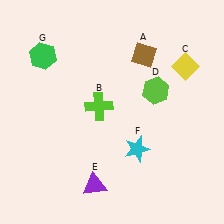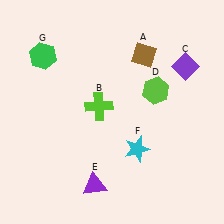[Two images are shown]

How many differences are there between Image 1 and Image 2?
There is 1 difference between the two images.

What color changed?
The diamond (C) changed from yellow in Image 1 to purple in Image 2.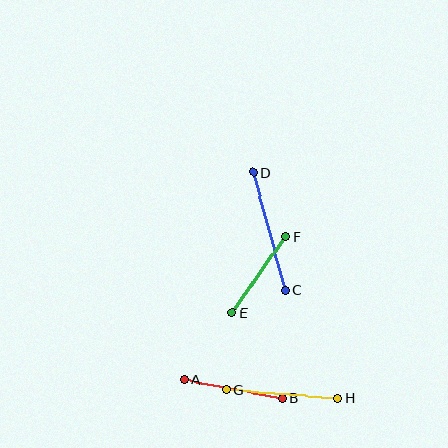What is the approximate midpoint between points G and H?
The midpoint is at approximately (282, 394) pixels.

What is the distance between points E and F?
The distance is approximately 93 pixels.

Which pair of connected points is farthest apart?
Points C and D are farthest apart.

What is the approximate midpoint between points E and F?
The midpoint is at approximately (259, 275) pixels.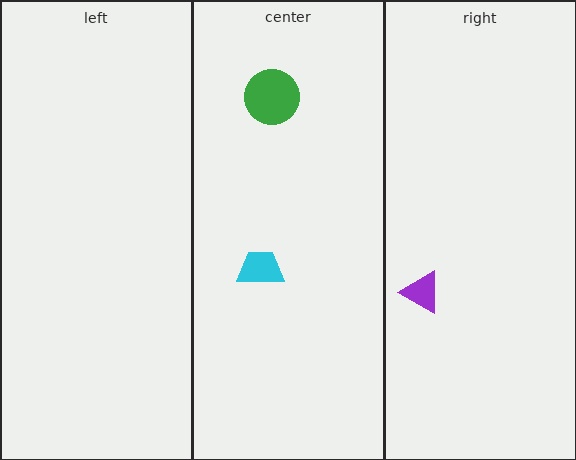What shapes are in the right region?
The purple triangle.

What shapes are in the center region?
The green circle, the cyan trapezoid.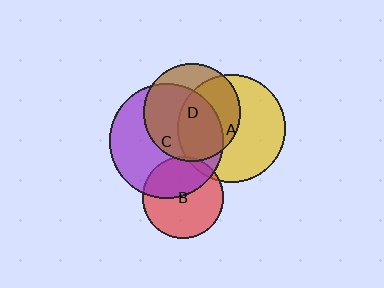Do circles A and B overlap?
Yes.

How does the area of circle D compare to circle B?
Approximately 1.4 times.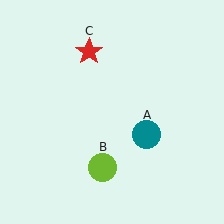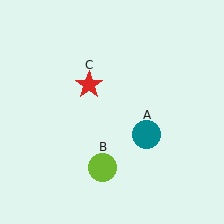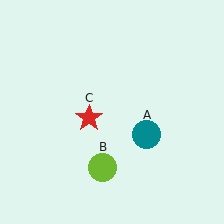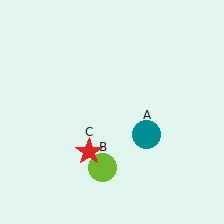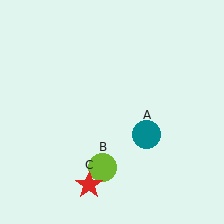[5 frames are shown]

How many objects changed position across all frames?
1 object changed position: red star (object C).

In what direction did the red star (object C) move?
The red star (object C) moved down.